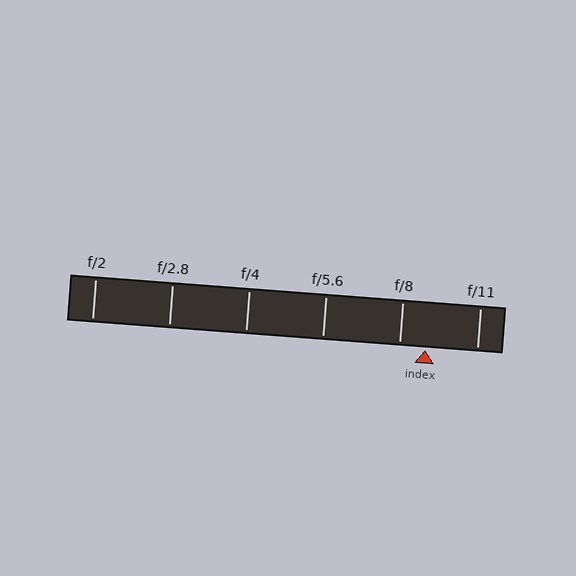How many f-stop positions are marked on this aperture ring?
There are 6 f-stop positions marked.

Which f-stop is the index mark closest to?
The index mark is closest to f/8.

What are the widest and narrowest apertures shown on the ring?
The widest aperture shown is f/2 and the narrowest is f/11.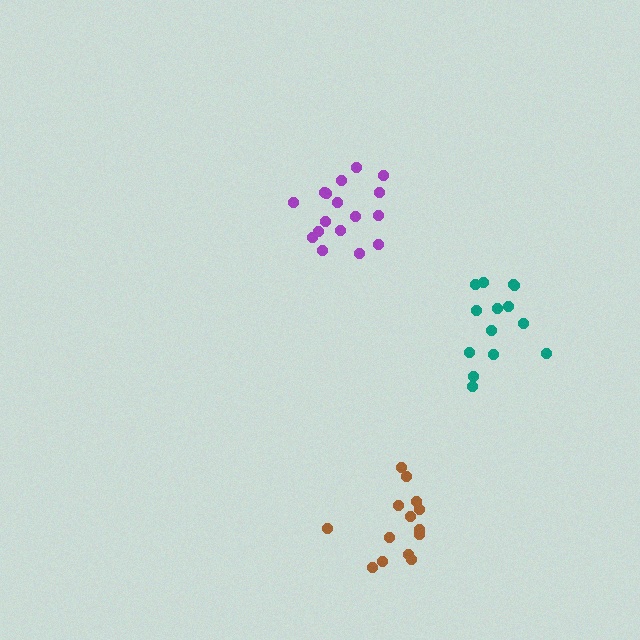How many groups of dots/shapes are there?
There are 3 groups.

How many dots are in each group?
Group 1: 14 dots, Group 2: 17 dots, Group 3: 14 dots (45 total).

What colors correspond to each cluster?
The clusters are colored: brown, purple, teal.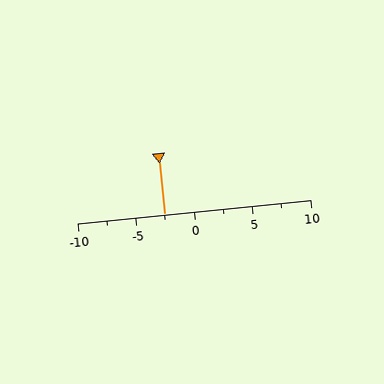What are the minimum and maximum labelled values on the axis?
The axis runs from -10 to 10.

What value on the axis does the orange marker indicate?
The marker indicates approximately -2.5.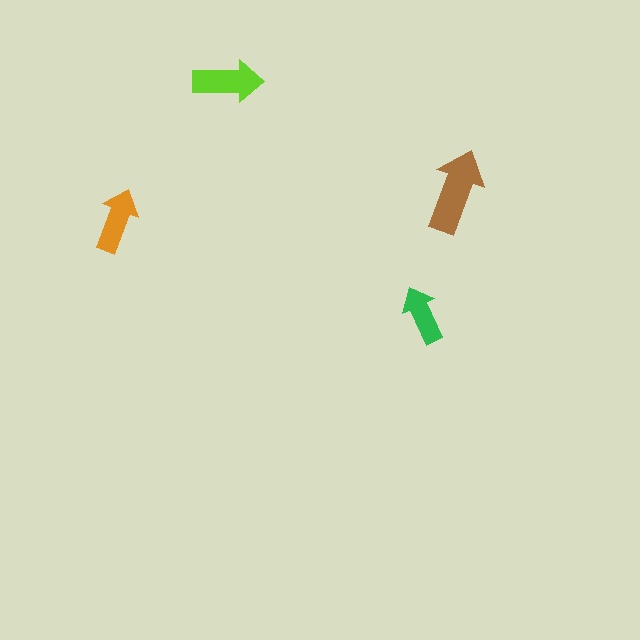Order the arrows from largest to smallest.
the brown one, the lime one, the orange one, the green one.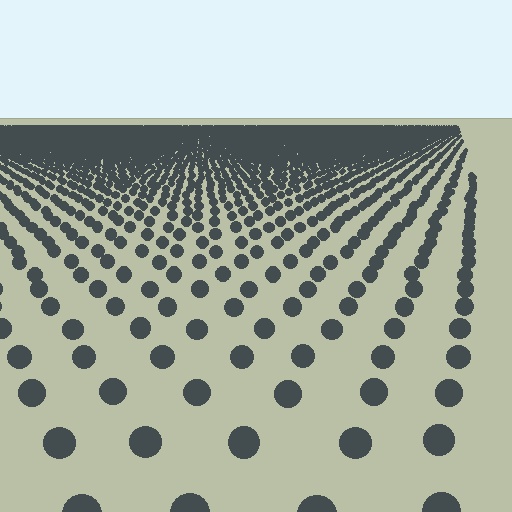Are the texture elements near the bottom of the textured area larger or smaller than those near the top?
Larger. Near the bottom, elements are closer to the viewer and appear at a bigger on-screen size.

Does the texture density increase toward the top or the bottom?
Density increases toward the top.